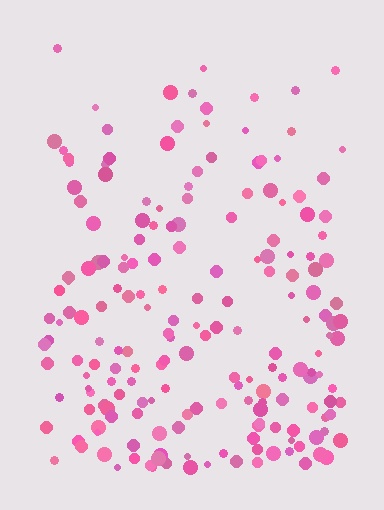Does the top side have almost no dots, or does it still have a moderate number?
Still a moderate number, just noticeably fewer than the bottom.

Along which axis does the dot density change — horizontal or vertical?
Vertical.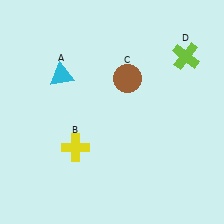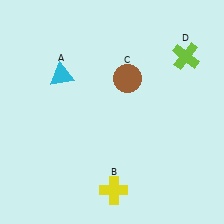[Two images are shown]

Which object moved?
The yellow cross (B) moved down.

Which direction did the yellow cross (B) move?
The yellow cross (B) moved down.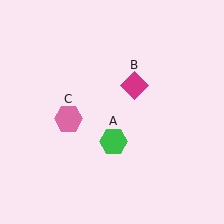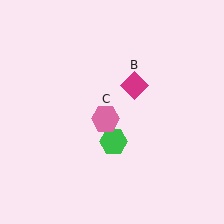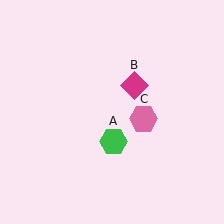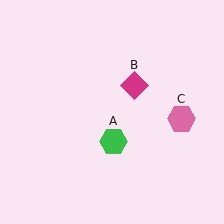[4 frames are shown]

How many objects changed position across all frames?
1 object changed position: pink hexagon (object C).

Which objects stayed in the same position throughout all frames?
Green hexagon (object A) and magenta diamond (object B) remained stationary.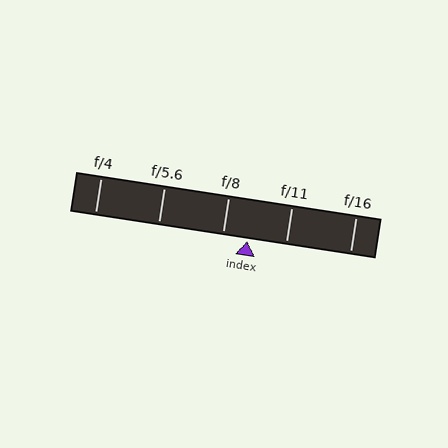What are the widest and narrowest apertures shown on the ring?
The widest aperture shown is f/4 and the narrowest is f/16.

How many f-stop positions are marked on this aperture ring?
There are 5 f-stop positions marked.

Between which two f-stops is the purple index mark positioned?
The index mark is between f/8 and f/11.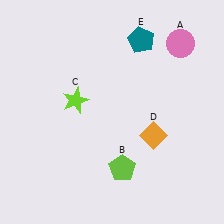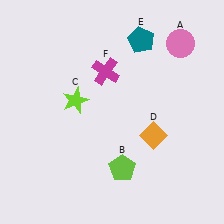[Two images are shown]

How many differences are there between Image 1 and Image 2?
There is 1 difference between the two images.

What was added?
A magenta cross (F) was added in Image 2.